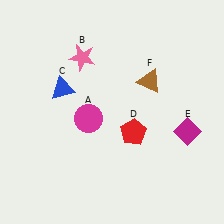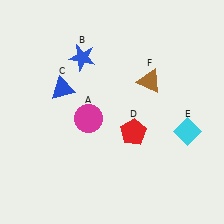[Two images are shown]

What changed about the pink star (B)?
In Image 1, B is pink. In Image 2, it changed to blue.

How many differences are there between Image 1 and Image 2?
There are 2 differences between the two images.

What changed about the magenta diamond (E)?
In Image 1, E is magenta. In Image 2, it changed to cyan.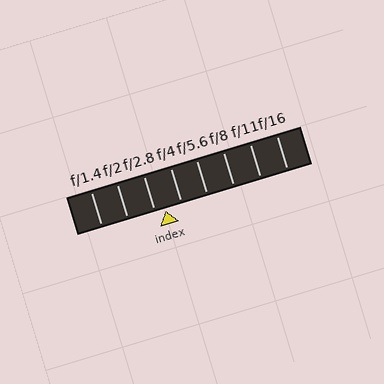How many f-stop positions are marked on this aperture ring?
There are 8 f-stop positions marked.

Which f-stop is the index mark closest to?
The index mark is closest to f/2.8.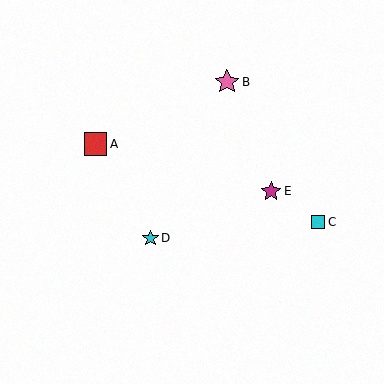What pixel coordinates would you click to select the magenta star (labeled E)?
Click at (271, 191) to select the magenta star E.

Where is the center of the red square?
The center of the red square is at (96, 144).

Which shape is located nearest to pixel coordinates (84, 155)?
The red square (labeled A) at (96, 144) is nearest to that location.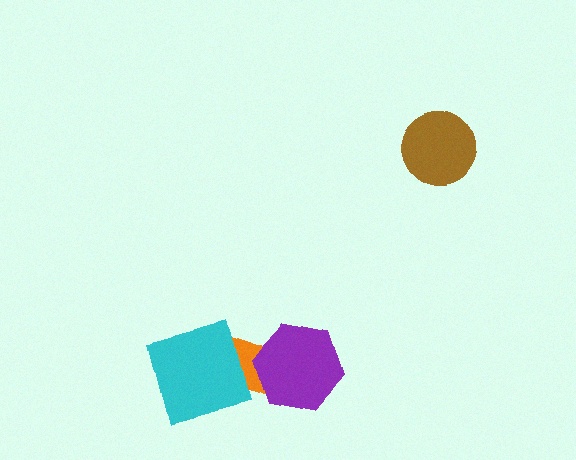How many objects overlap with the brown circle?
0 objects overlap with the brown circle.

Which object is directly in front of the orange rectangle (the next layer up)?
The purple hexagon is directly in front of the orange rectangle.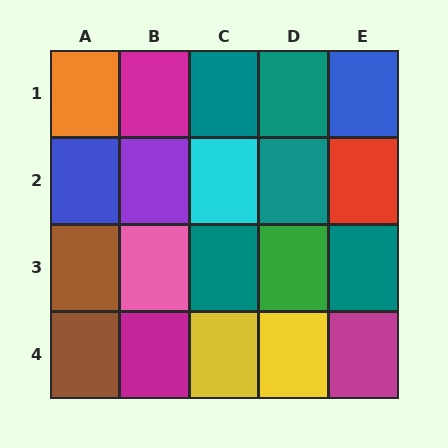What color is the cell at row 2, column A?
Blue.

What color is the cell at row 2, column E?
Red.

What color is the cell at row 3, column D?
Green.